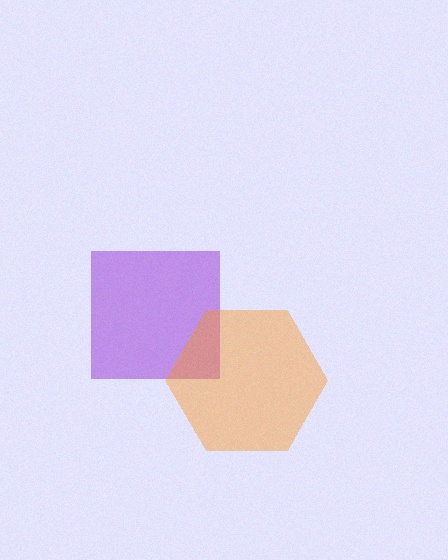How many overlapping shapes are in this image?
There are 2 overlapping shapes in the image.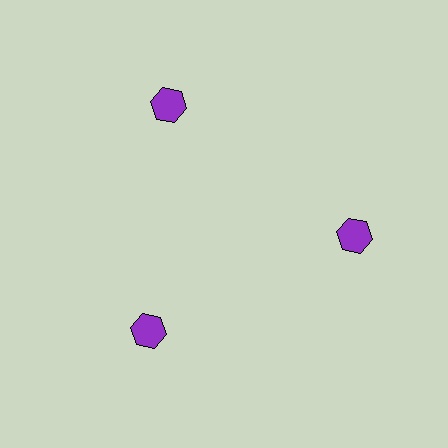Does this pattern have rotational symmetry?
Yes, this pattern has 3-fold rotational symmetry. It looks the same after rotating 120 degrees around the center.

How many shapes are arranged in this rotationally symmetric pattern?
There are 3 shapes, arranged in 3 groups of 1.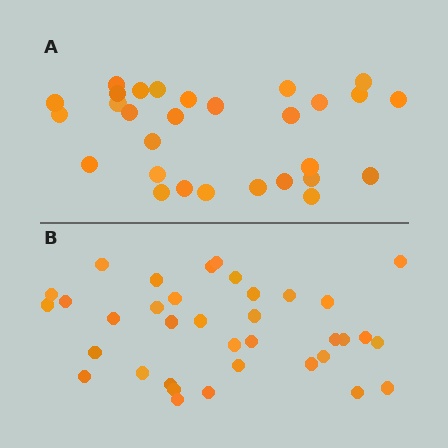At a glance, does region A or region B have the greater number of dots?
Region B (the bottom region) has more dots.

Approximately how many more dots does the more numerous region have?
Region B has roughly 8 or so more dots than region A.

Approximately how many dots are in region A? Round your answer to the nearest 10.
About 30 dots. (The exact count is 29, which rounds to 30.)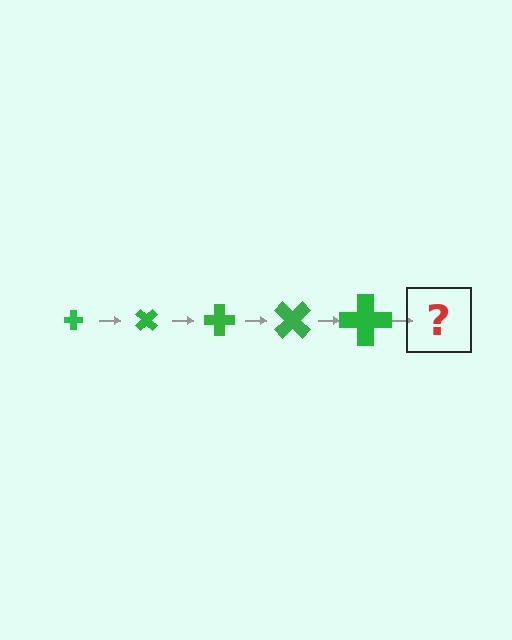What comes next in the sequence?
The next element should be a cross, larger than the previous one and rotated 225 degrees from the start.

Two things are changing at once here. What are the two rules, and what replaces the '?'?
The two rules are that the cross grows larger each step and it rotates 45 degrees each step. The '?' should be a cross, larger than the previous one and rotated 225 degrees from the start.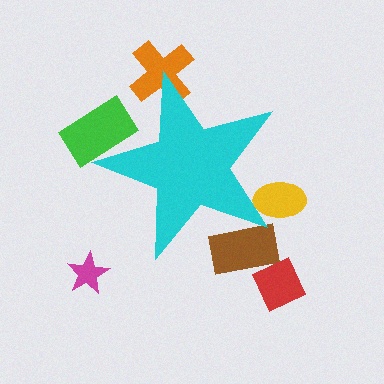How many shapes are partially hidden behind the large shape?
4 shapes are partially hidden.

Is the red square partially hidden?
No, the red square is fully visible.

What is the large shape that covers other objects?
A cyan star.